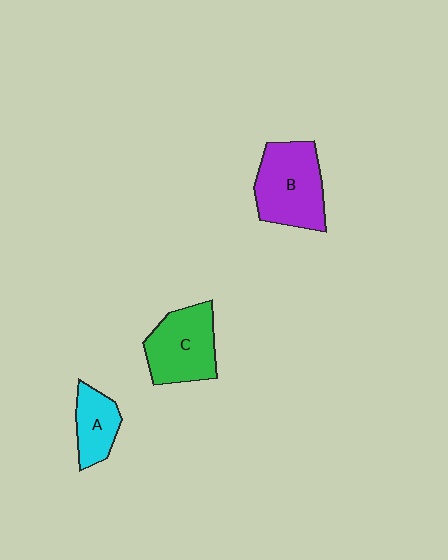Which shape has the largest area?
Shape B (purple).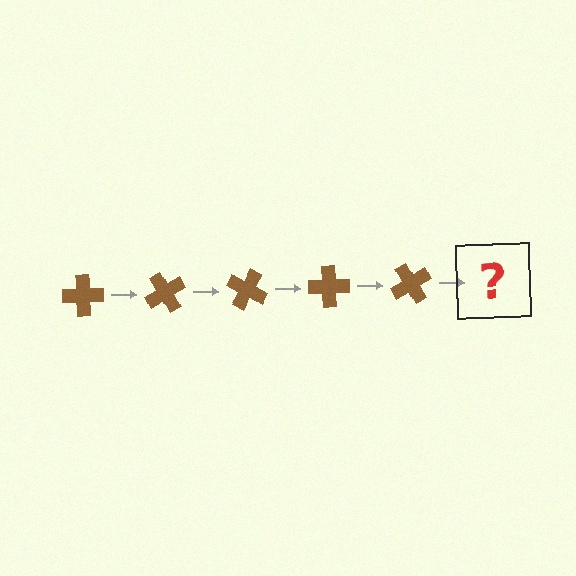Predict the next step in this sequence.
The next step is a brown cross rotated 300 degrees.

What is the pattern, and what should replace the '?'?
The pattern is that the cross rotates 60 degrees each step. The '?' should be a brown cross rotated 300 degrees.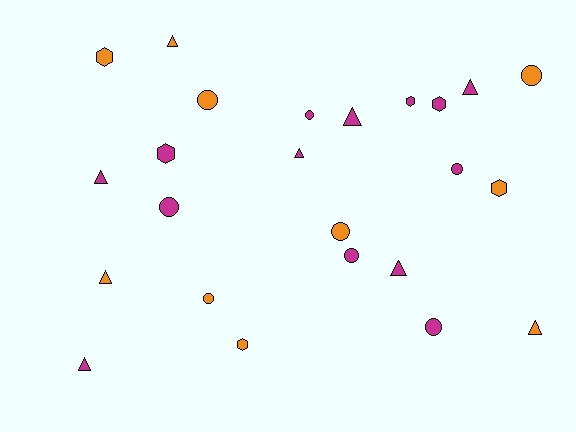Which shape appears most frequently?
Triangle, with 9 objects.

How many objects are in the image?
There are 24 objects.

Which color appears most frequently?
Magenta, with 14 objects.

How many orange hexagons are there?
There are 3 orange hexagons.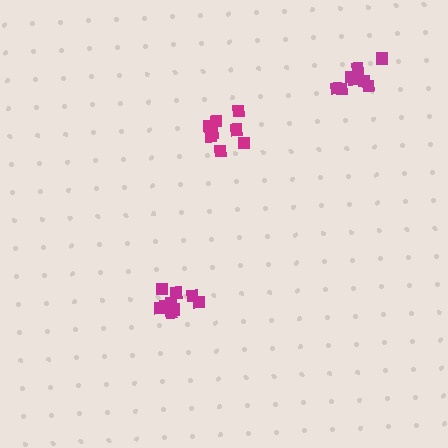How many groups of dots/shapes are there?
There are 3 groups.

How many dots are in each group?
Group 1: 10 dots, Group 2: 8 dots, Group 3: 8 dots (26 total).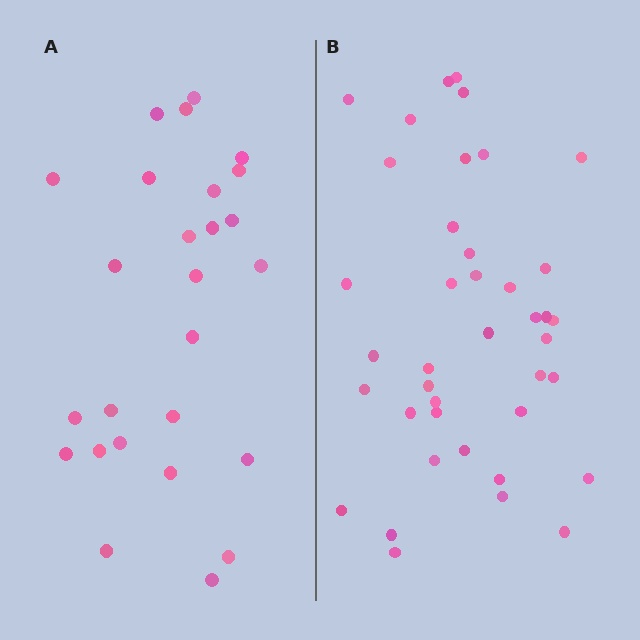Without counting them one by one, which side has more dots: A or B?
Region B (the right region) has more dots.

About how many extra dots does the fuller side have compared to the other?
Region B has approximately 15 more dots than region A.